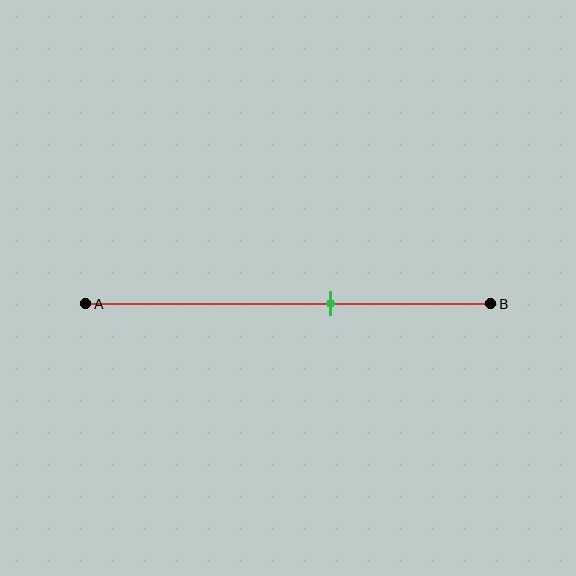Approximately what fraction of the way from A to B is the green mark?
The green mark is approximately 60% of the way from A to B.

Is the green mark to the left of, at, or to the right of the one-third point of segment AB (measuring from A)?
The green mark is to the right of the one-third point of segment AB.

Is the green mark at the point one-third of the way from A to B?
No, the mark is at about 60% from A, not at the 33% one-third point.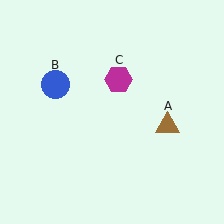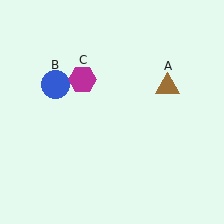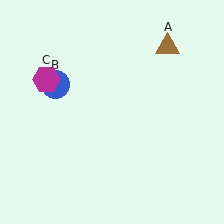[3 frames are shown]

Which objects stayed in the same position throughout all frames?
Blue circle (object B) remained stationary.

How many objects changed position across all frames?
2 objects changed position: brown triangle (object A), magenta hexagon (object C).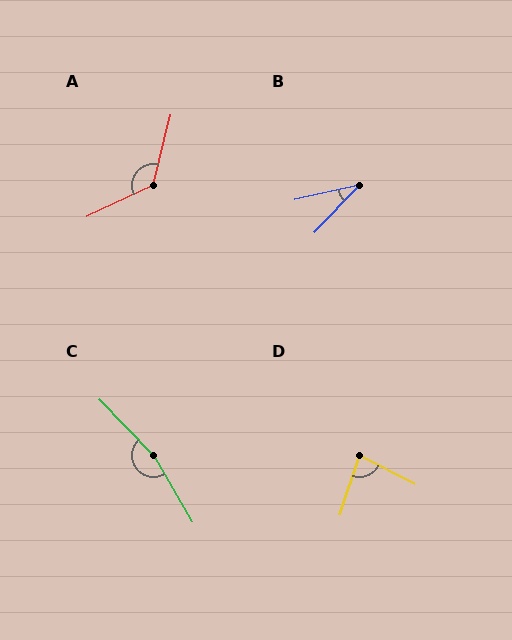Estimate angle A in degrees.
Approximately 130 degrees.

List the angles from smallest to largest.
B (33°), D (81°), A (130°), C (166°).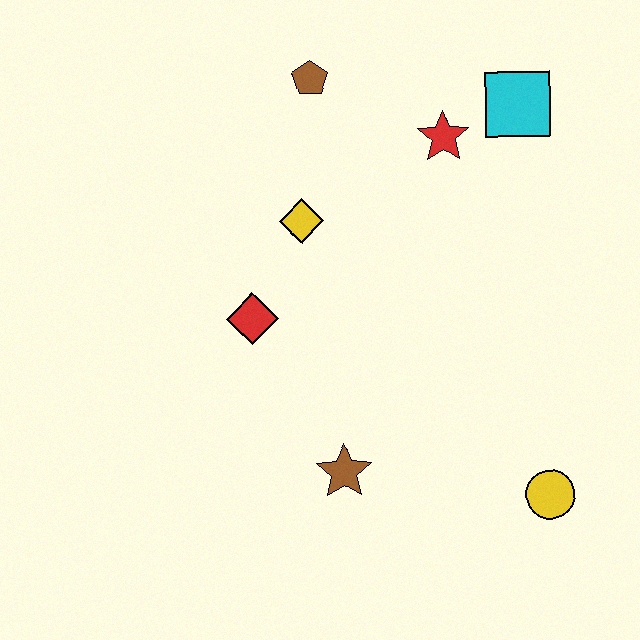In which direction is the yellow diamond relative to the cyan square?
The yellow diamond is to the left of the cyan square.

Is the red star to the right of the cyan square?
No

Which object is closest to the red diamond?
The yellow diamond is closest to the red diamond.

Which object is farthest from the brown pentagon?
The yellow circle is farthest from the brown pentagon.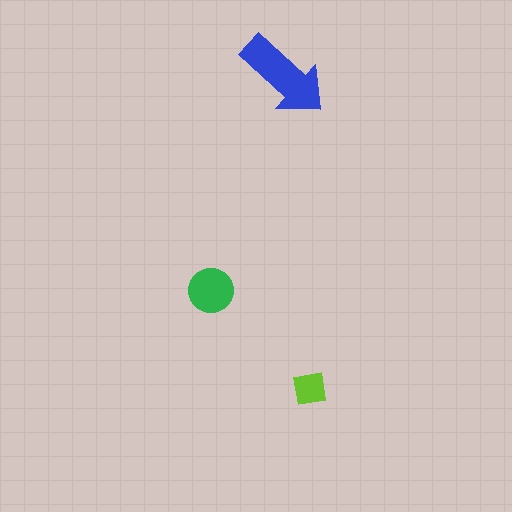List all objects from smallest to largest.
The lime square, the green circle, the blue arrow.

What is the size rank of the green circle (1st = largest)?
2nd.